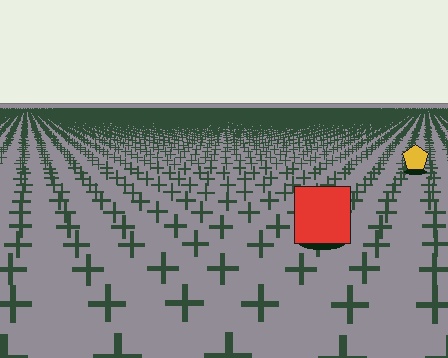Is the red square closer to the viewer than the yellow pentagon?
Yes. The red square is closer — you can tell from the texture gradient: the ground texture is coarser near it.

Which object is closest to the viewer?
The red square is closest. The texture marks near it are larger and more spread out.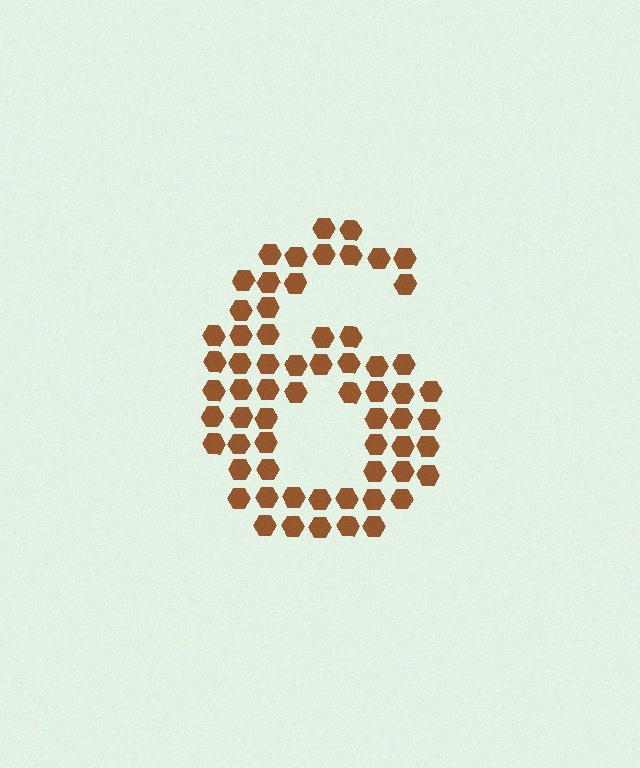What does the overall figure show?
The overall figure shows the digit 6.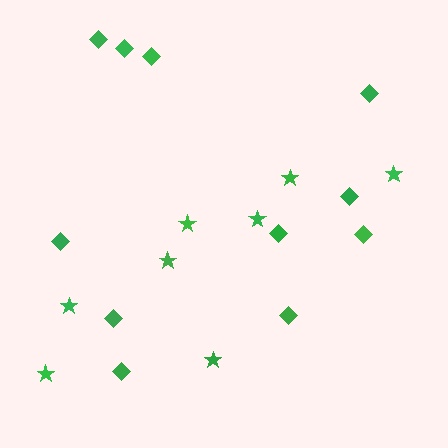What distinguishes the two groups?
There are 2 groups: one group of stars (8) and one group of diamonds (11).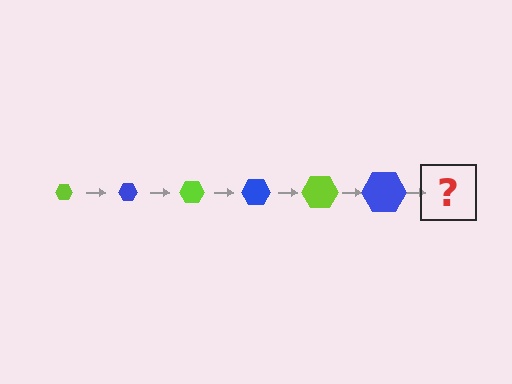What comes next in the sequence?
The next element should be a lime hexagon, larger than the previous one.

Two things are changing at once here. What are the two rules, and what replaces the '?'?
The two rules are that the hexagon grows larger each step and the color cycles through lime and blue. The '?' should be a lime hexagon, larger than the previous one.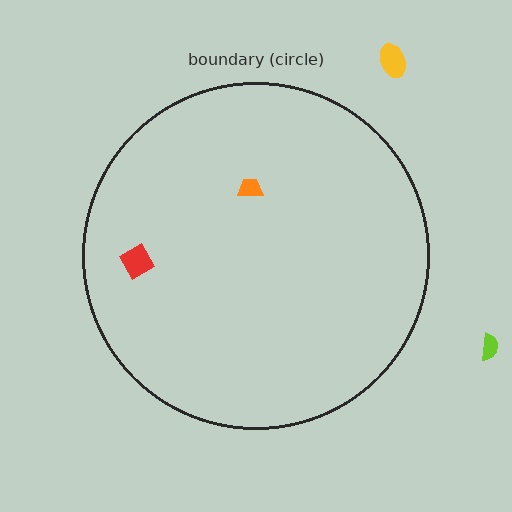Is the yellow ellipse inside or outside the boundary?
Outside.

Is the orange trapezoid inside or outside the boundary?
Inside.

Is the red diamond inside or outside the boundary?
Inside.